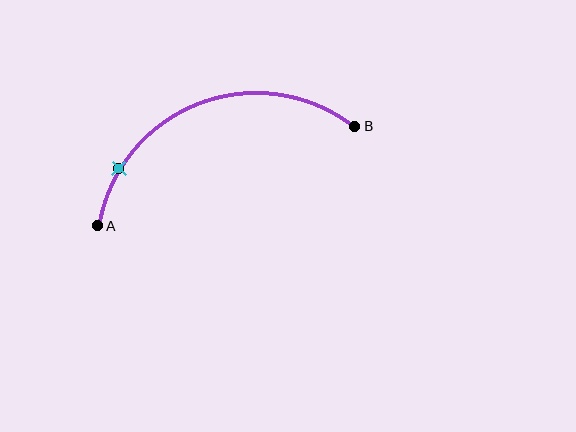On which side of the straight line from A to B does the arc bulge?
The arc bulges above the straight line connecting A and B.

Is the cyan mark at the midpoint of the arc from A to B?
No. The cyan mark lies on the arc but is closer to endpoint A. The arc midpoint would be at the point on the curve equidistant along the arc from both A and B.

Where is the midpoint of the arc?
The arc midpoint is the point on the curve farthest from the straight line joining A and B. It sits above that line.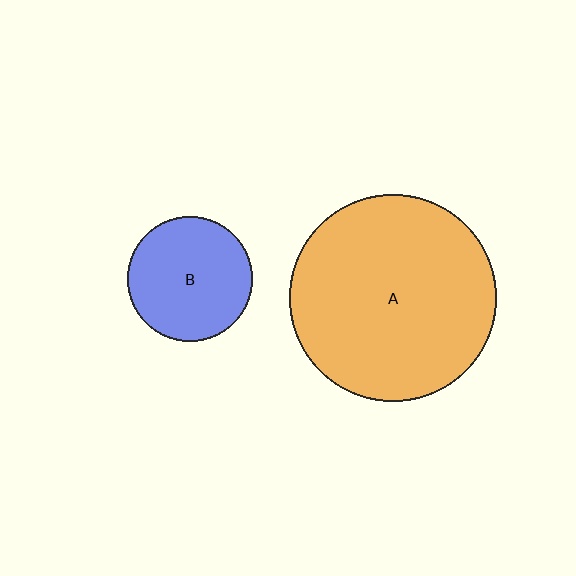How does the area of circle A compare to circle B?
Approximately 2.7 times.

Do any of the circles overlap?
No, none of the circles overlap.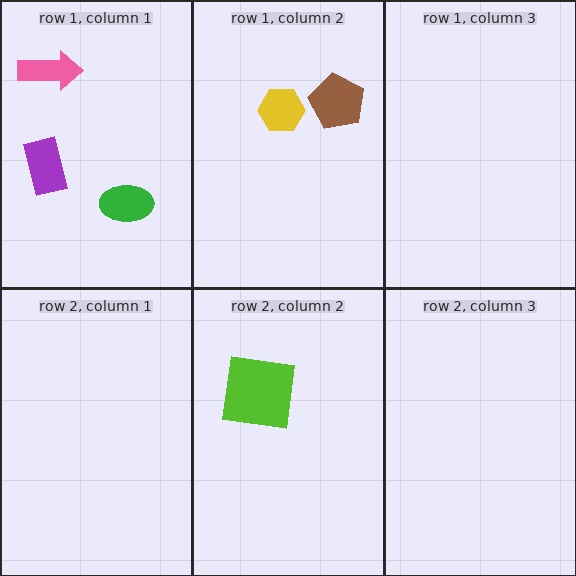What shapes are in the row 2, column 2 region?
The lime square.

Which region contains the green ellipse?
The row 1, column 1 region.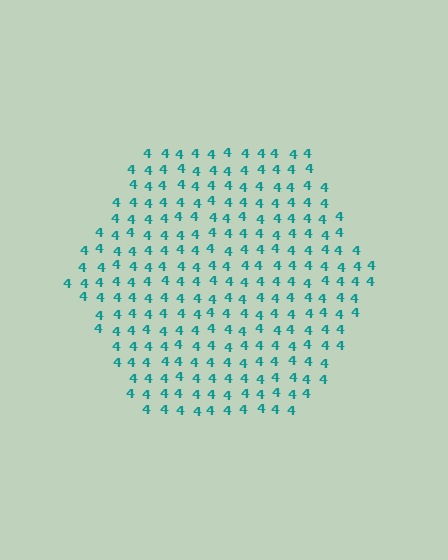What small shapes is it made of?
It is made of small digit 4's.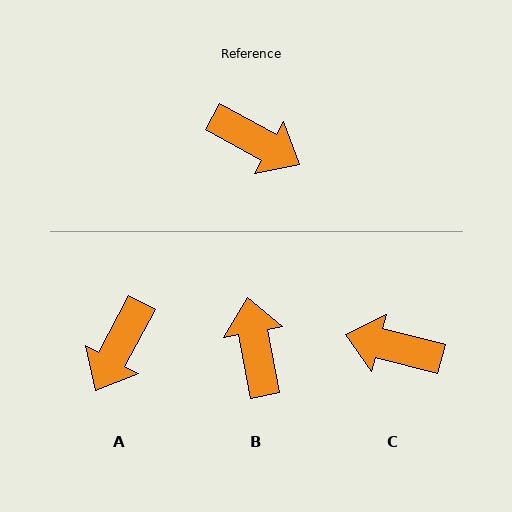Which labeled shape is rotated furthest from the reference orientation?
C, about 165 degrees away.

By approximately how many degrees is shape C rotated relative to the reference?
Approximately 165 degrees clockwise.